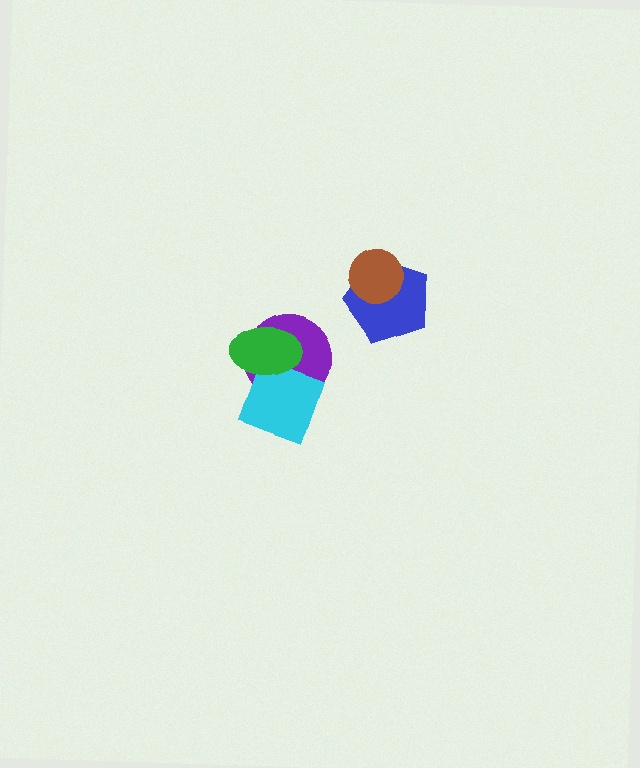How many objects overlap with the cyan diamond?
2 objects overlap with the cyan diamond.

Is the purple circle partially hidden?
Yes, it is partially covered by another shape.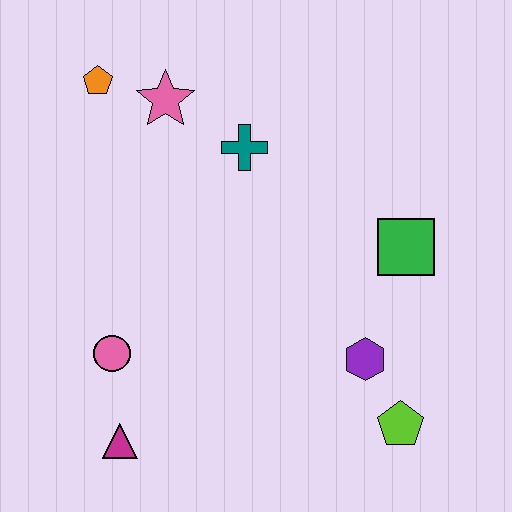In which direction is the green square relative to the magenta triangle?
The green square is to the right of the magenta triangle.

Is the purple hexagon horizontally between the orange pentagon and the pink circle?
No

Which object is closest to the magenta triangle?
The pink circle is closest to the magenta triangle.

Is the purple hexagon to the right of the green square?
No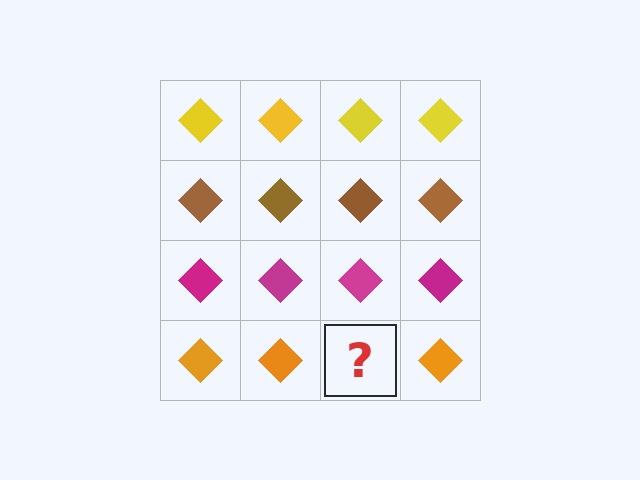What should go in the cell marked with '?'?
The missing cell should contain an orange diamond.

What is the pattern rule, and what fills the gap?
The rule is that each row has a consistent color. The gap should be filled with an orange diamond.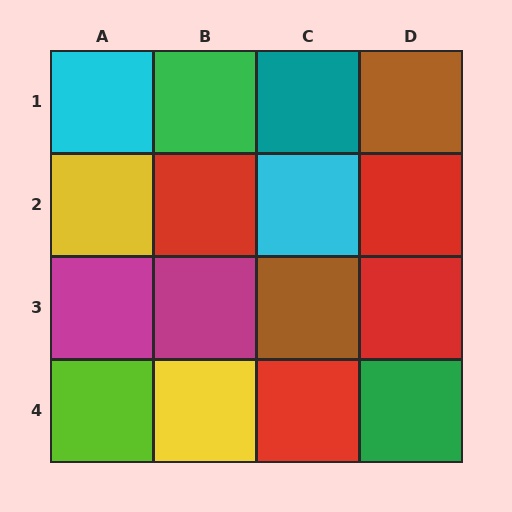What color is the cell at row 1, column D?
Brown.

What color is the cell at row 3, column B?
Magenta.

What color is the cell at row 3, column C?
Brown.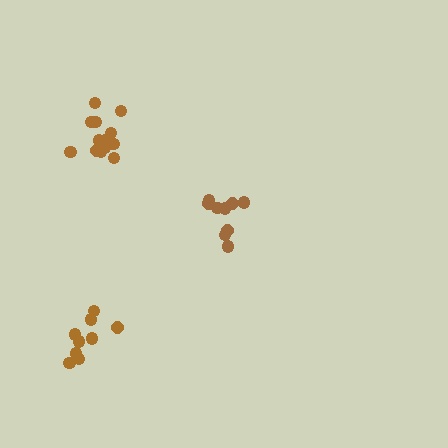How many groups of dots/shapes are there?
There are 3 groups.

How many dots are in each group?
Group 1: 9 dots, Group 2: 15 dots, Group 3: 9 dots (33 total).